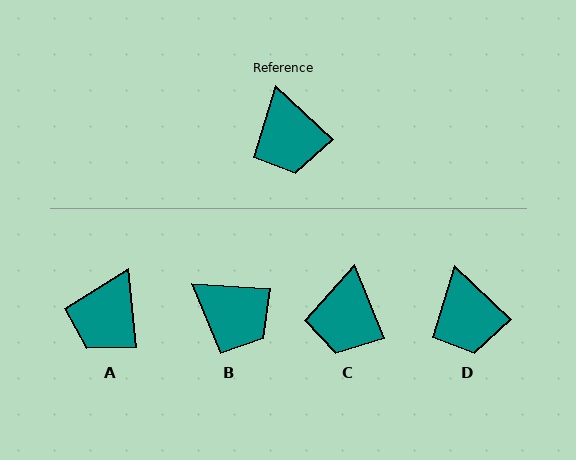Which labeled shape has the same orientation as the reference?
D.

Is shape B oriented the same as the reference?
No, it is off by about 40 degrees.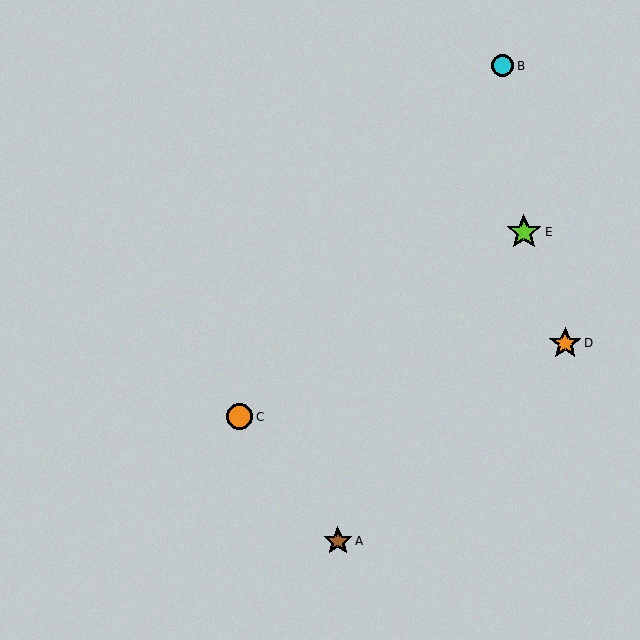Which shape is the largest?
The lime star (labeled E) is the largest.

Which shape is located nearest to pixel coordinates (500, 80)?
The cyan circle (labeled B) at (503, 66) is nearest to that location.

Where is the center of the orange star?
The center of the orange star is at (565, 343).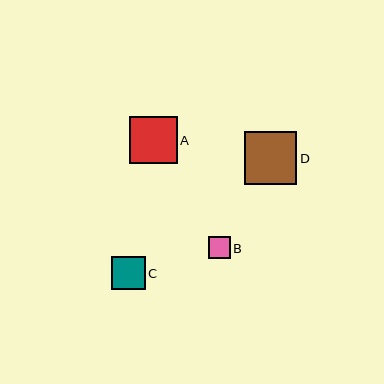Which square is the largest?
Square D is the largest with a size of approximately 52 pixels.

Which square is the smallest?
Square B is the smallest with a size of approximately 21 pixels.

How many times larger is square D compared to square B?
Square D is approximately 2.5 times the size of square B.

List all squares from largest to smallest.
From largest to smallest: D, A, C, B.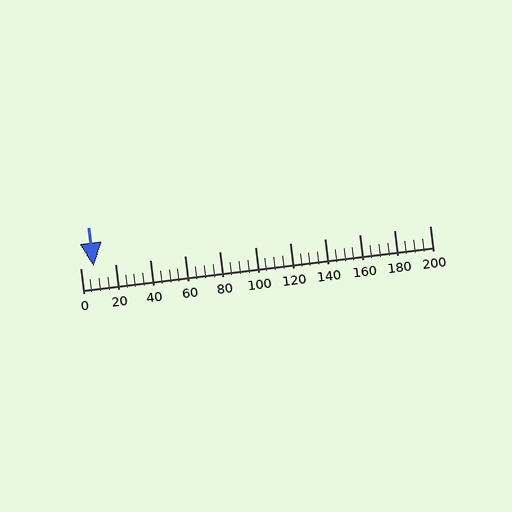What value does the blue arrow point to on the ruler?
The blue arrow points to approximately 8.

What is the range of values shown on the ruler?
The ruler shows values from 0 to 200.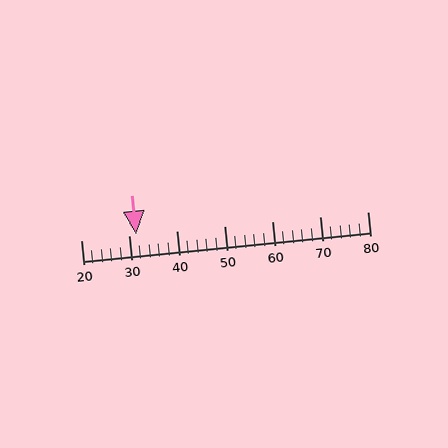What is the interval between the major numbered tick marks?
The major tick marks are spaced 10 units apart.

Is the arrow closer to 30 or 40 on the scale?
The arrow is closer to 30.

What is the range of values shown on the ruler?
The ruler shows values from 20 to 80.